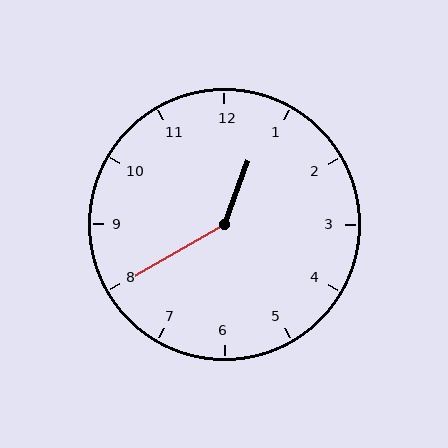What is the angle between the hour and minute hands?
Approximately 140 degrees.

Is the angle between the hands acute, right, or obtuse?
It is obtuse.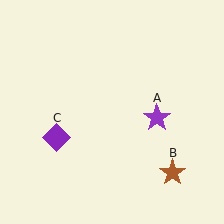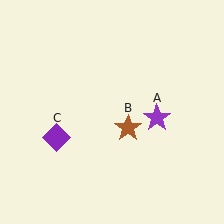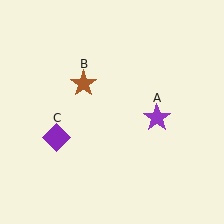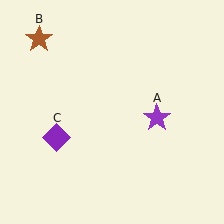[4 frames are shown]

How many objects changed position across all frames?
1 object changed position: brown star (object B).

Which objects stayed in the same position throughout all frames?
Purple star (object A) and purple diamond (object C) remained stationary.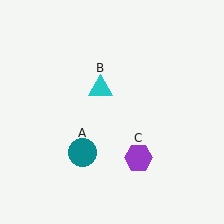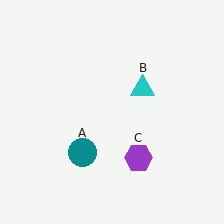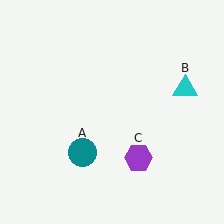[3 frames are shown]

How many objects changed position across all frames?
1 object changed position: cyan triangle (object B).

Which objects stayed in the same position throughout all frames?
Teal circle (object A) and purple hexagon (object C) remained stationary.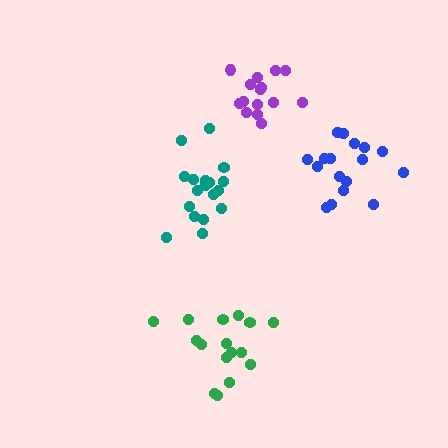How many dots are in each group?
Group 1: 18 dots, Group 2: 16 dots, Group 3: 15 dots, Group 4: 17 dots (66 total).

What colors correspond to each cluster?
The clusters are colored: teal, green, purple, blue.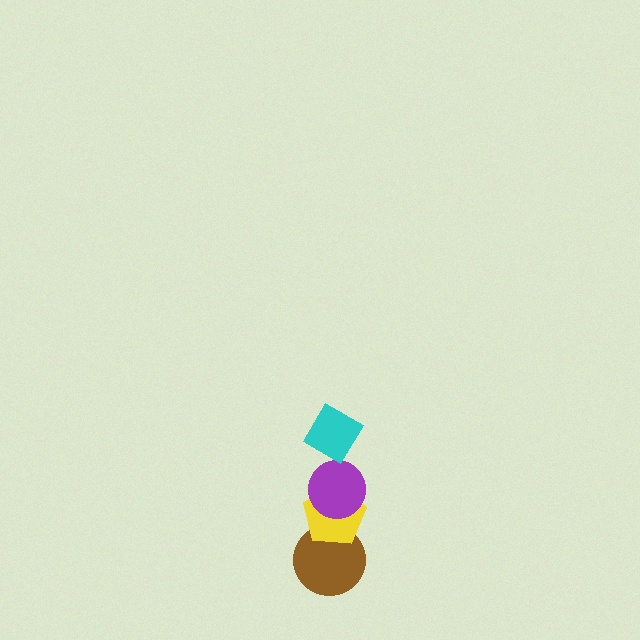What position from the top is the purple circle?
The purple circle is 2nd from the top.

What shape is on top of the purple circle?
The cyan diamond is on top of the purple circle.